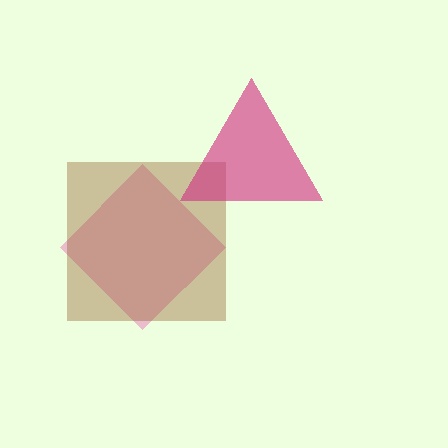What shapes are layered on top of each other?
The layered shapes are: a pink diamond, a brown square, a magenta triangle.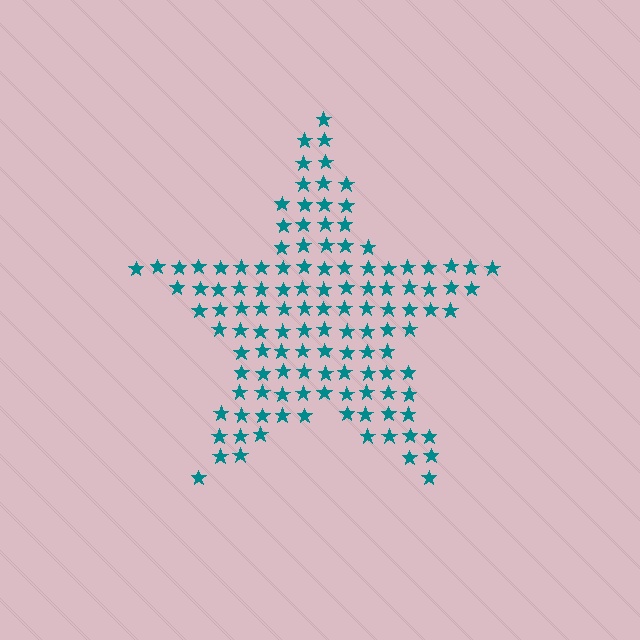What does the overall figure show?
The overall figure shows a star.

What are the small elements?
The small elements are stars.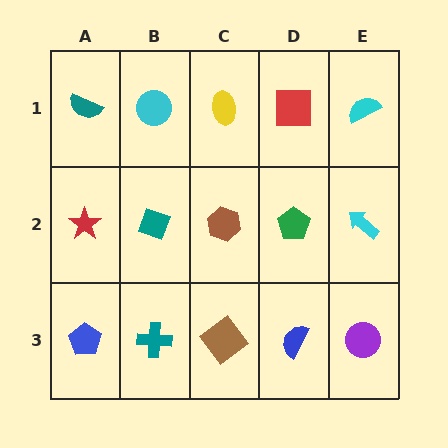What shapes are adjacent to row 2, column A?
A teal semicircle (row 1, column A), a blue pentagon (row 3, column A), a teal diamond (row 2, column B).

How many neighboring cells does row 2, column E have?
3.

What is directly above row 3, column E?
A cyan arrow.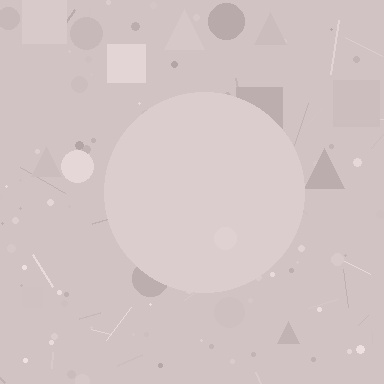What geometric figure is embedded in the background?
A circle is embedded in the background.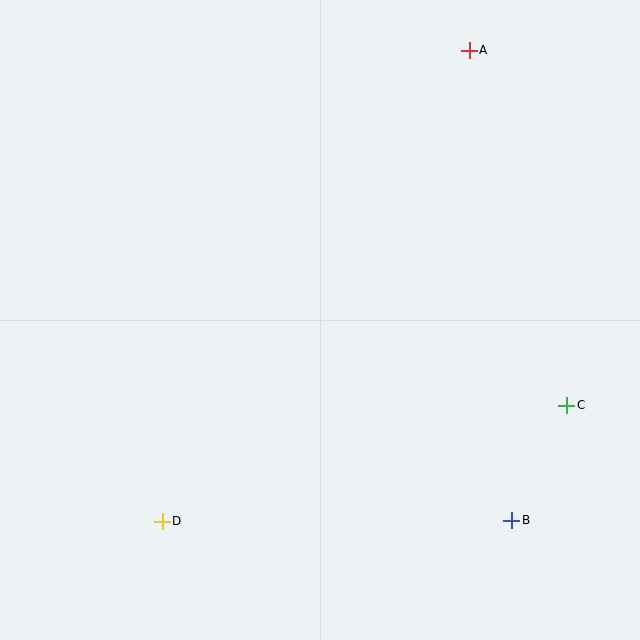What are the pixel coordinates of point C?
Point C is at (567, 405).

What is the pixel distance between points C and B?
The distance between C and B is 128 pixels.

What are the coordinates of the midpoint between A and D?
The midpoint between A and D is at (316, 286).